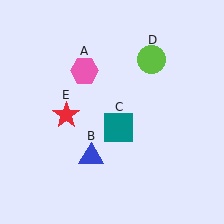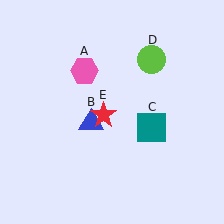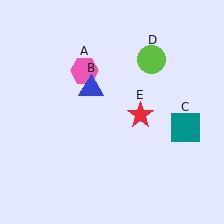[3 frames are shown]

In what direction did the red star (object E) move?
The red star (object E) moved right.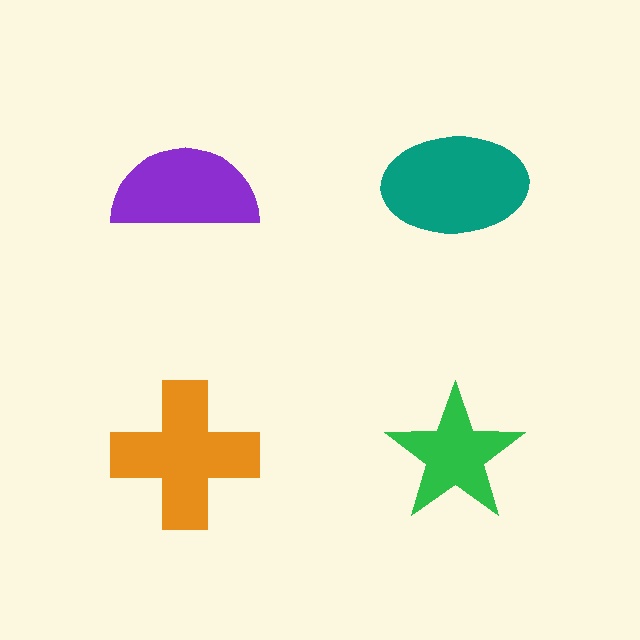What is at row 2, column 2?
A green star.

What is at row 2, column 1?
An orange cross.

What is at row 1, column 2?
A teal ellipse.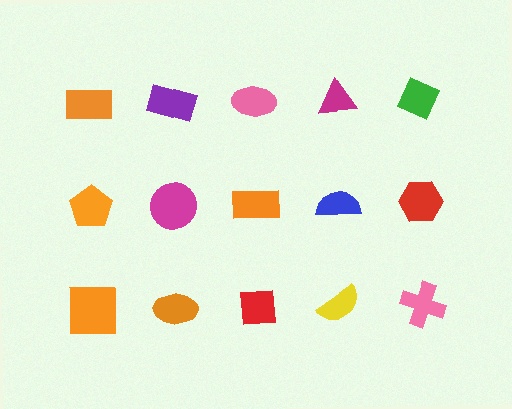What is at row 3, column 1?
An orange square.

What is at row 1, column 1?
An orange rectangle.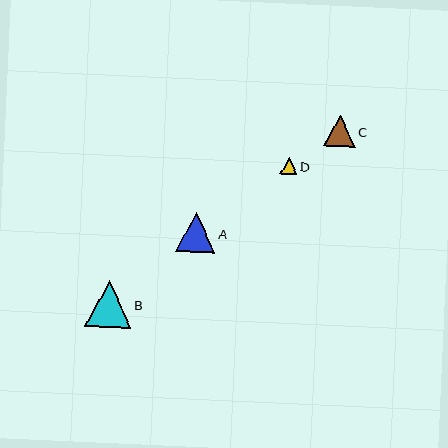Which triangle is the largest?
Triangle B is the largest with a size of approximately 46 pixels.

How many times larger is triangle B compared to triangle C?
Triangle B is approximately 1.5 times the size of triangle C.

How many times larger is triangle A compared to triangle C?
Triangle A is approximately 1.3 times the size of triangle C.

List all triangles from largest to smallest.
From largest to smallest: B, A, C, D.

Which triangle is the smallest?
Triangle D is the smallest with a size of approximately 17 pixels.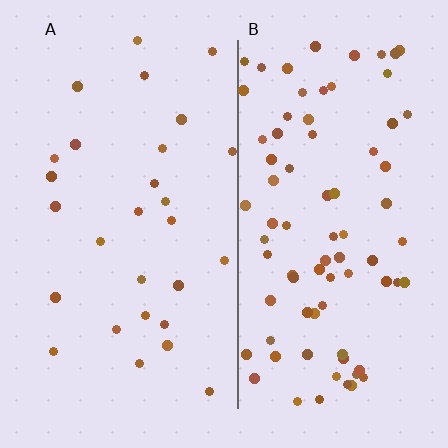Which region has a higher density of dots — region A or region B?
B (the right).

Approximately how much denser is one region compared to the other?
Approximately 2.8× — region B over region A.